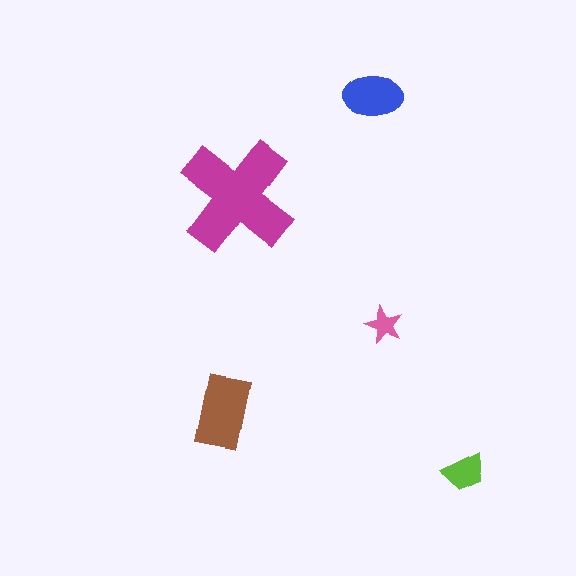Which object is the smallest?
The pink star.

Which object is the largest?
The magenta cross.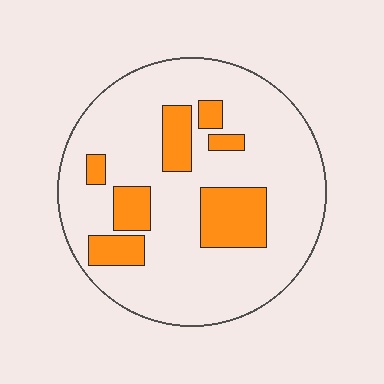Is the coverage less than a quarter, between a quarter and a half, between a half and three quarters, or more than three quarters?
Less than a quarter.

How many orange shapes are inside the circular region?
7.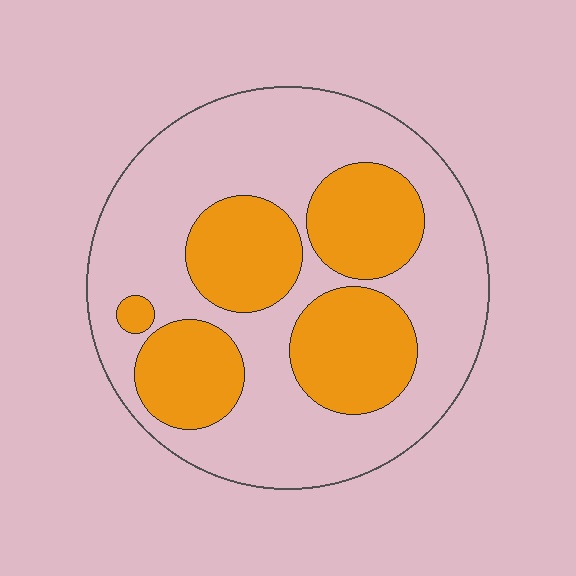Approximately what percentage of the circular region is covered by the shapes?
Approximately 35%.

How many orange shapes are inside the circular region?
5.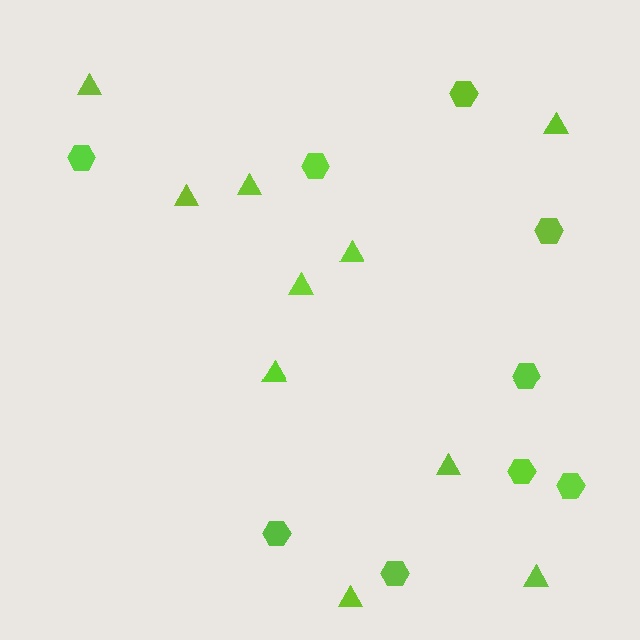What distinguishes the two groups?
There are 2 groups: one group of hexagons (9) and one group of triangles (10).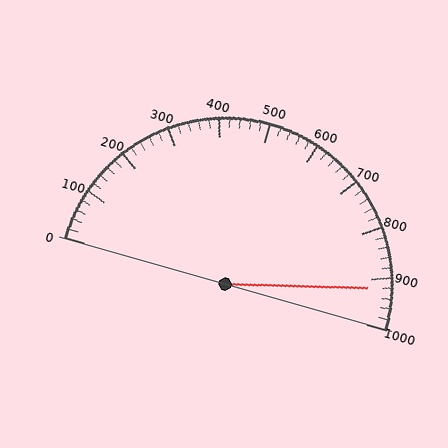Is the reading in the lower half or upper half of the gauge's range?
The reading is in the upper half of the range (0 to 1000).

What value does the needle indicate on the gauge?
The needle indicates approximately 920.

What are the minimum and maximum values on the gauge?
The gauge ranges from 0 to 1000.